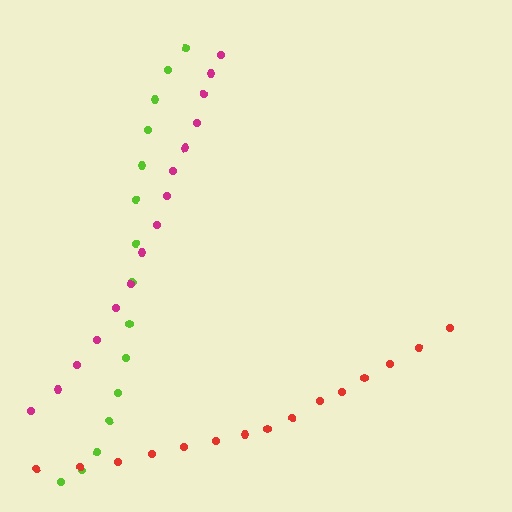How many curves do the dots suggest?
There are 3 distinct paths.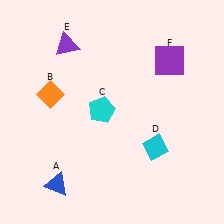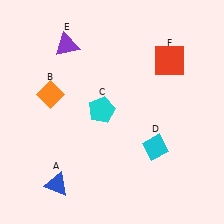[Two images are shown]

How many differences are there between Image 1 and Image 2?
There is 1 difference between the two images.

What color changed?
The square (F) changed from purple in Image 1 to red in Image 2.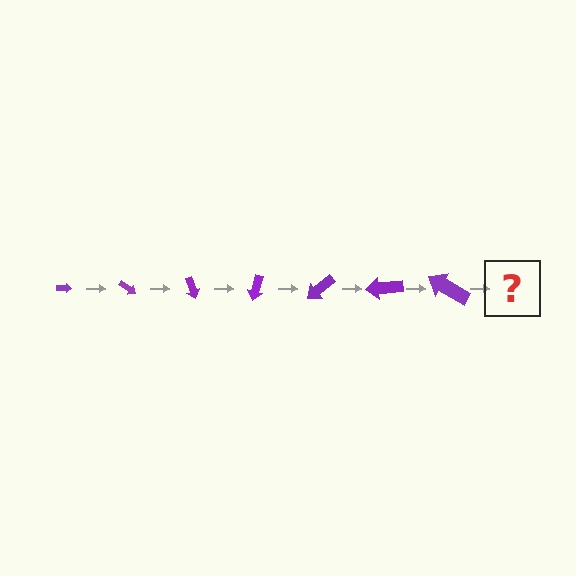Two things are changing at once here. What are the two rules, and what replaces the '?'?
The two rules are that the arrow grows larger each step and it rotates 35 degrees each step. The '?' should be an arrow, larger than the previous one and rotated 245 degrees from the start.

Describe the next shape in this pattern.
It should be an arrow, larger than the previous one and rotated 245 degrees from the start.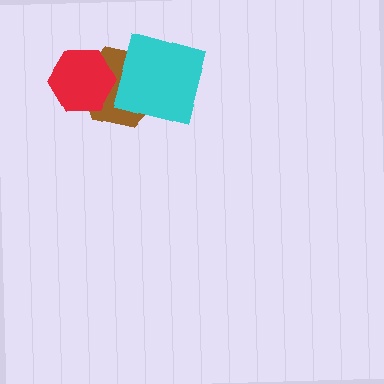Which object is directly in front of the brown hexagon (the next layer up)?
The red hexagon is directly in front of the brown hexagon.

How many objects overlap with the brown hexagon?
2 objects overlap with the brown hexagon.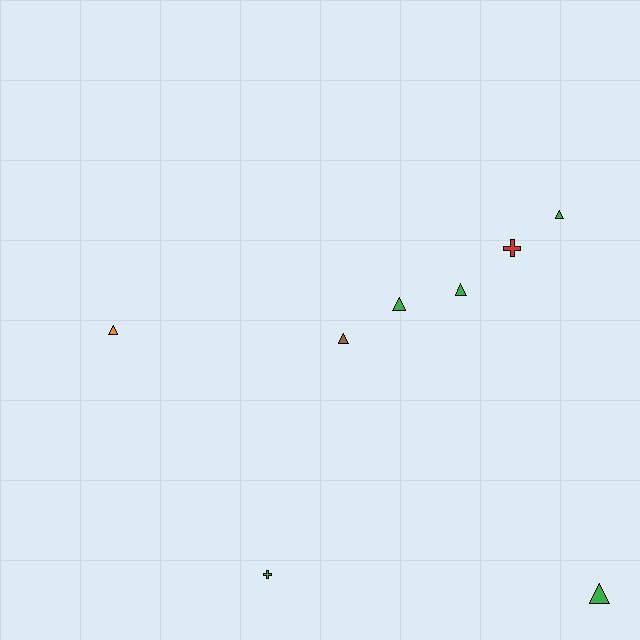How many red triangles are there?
There are no red triangles.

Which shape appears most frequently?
Triangle, with 6 objects.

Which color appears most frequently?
Green, with 5 objects.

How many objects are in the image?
There are 8 objects.